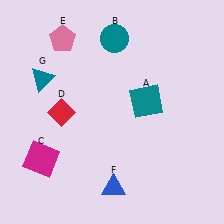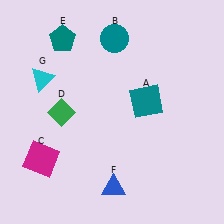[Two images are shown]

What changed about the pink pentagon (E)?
In Image 1, E is pink. In Image 2, it changed to teal.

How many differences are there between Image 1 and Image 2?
There are 3 differences between the two images.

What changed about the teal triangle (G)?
In Image 1, G is teal. In Image 2, it changed to cyan.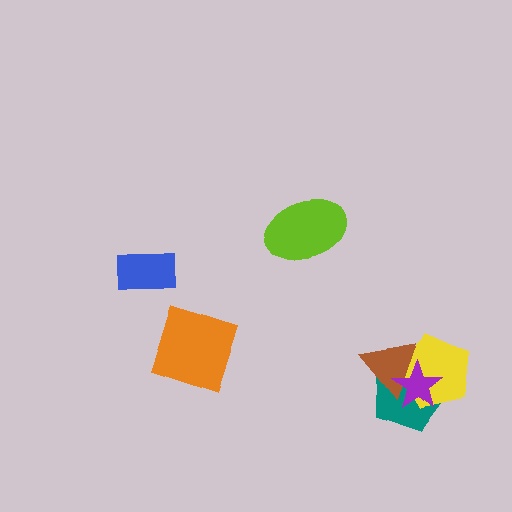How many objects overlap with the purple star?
3 objects overlap with the purple star.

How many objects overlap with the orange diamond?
0 objects overlap with the orange diamond.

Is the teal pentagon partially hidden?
Yes, it is partially covered by another shape.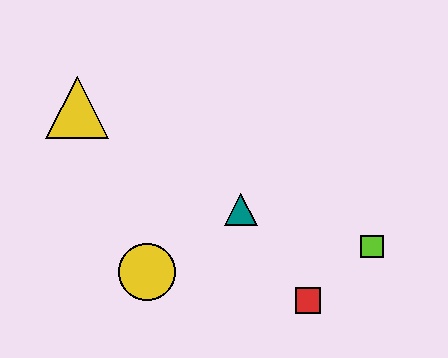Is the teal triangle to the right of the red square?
No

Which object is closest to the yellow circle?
The teal triangle is closest to the yellow circle.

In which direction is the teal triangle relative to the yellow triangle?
The teal triangle is to the right of the yellow triangle.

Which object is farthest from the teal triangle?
The yellow triangle is farthest from the teal triangle.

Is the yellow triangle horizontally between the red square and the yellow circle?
No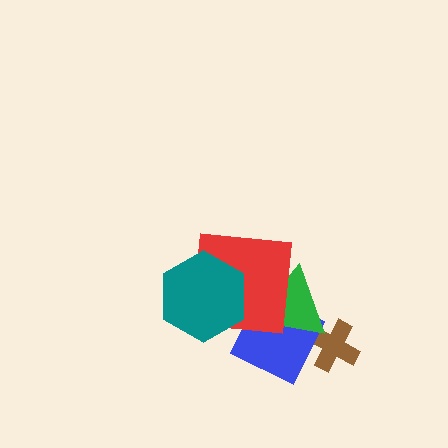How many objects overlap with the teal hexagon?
2 objects overlap with the teal hexagon.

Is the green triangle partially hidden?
Yes, it is partially covered by another shape.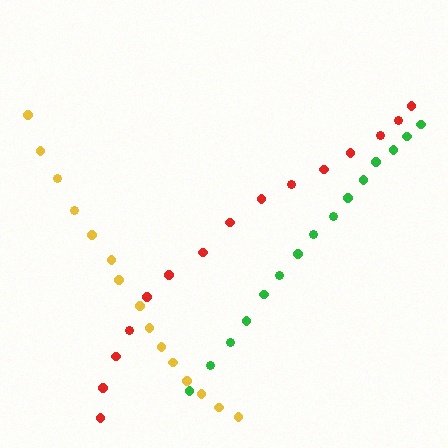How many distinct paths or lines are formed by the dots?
There are 3 distinct paths.